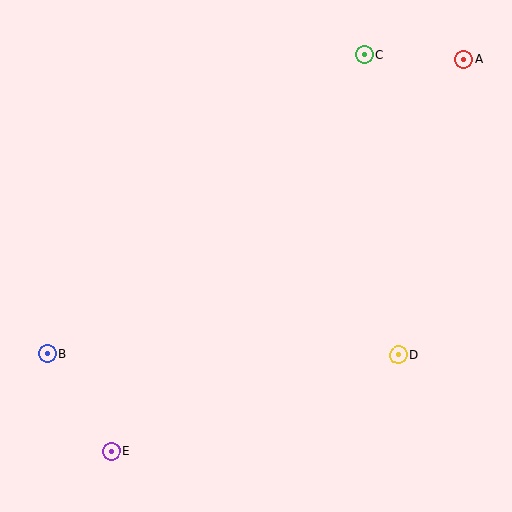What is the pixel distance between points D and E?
The distance between D and E is 303 pixels.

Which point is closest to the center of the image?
Point D at (398, 355) is closest to the center.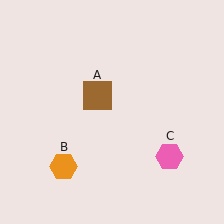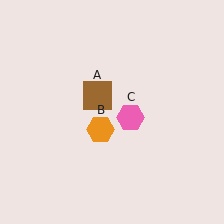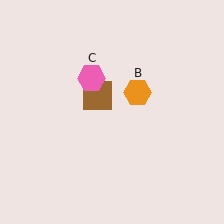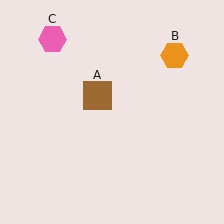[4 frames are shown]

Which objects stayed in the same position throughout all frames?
Brown square (object A) remained stationary.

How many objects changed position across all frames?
2 objects changed position: orange hexagon (object B), pink hexagon (object C).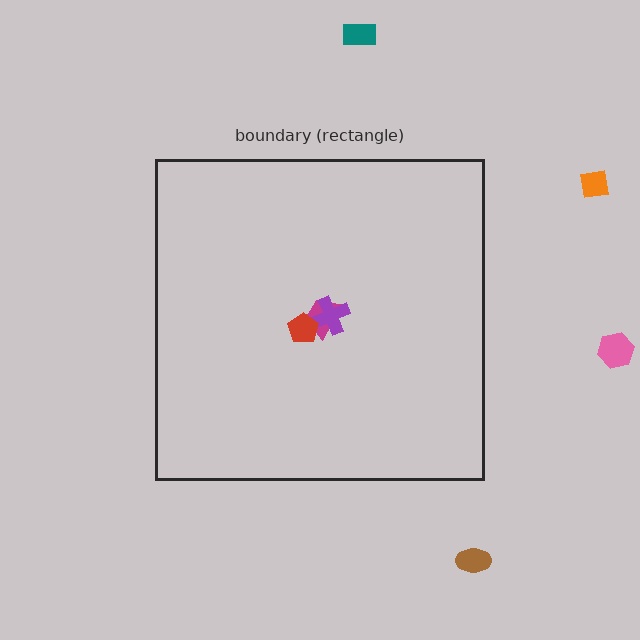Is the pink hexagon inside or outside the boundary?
Outside.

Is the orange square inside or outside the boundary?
Outside.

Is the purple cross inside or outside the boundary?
Inside.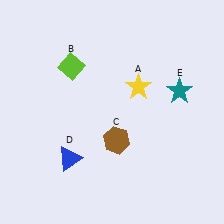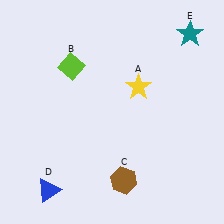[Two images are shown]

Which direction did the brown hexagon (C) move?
The brown hexagon (C) moved down.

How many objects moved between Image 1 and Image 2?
3 objects moved between the two images.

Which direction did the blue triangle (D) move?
The blue triangle (D) moved down.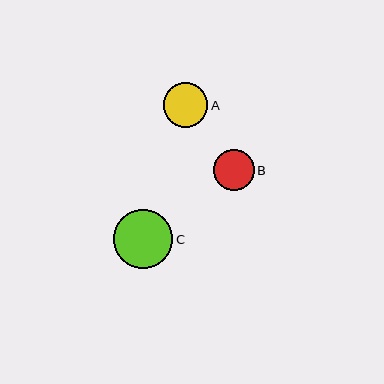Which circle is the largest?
Circle C is the largest with a size of approximately 59 pixels.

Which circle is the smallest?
Circle B is the smallest with a size of approximately 41 pixels.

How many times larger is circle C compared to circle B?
Circle C is approximately 1.4 times the size of circle B.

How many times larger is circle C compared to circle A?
Circle C is approximately 1.3 times the size of circle A.